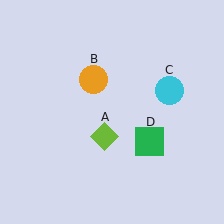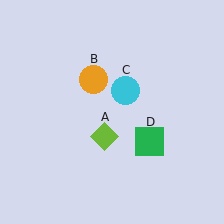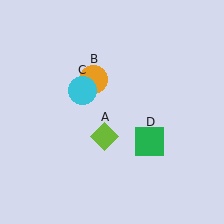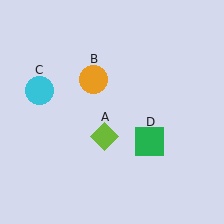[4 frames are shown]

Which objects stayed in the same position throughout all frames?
Lime diamond (object A) and orange circle (object B) and green square (object D) remained stationary.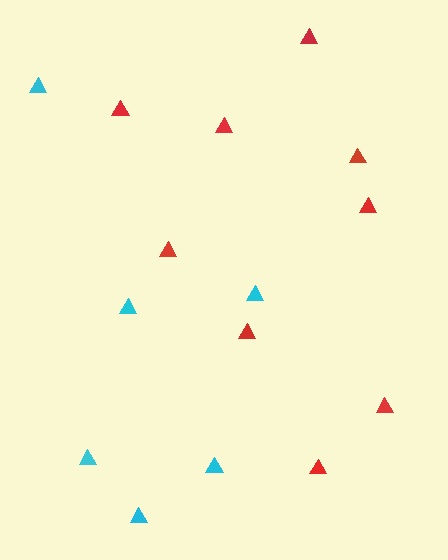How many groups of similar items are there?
There are 2 groups: one group of red triangles (9) and one group of cyan triangles (6).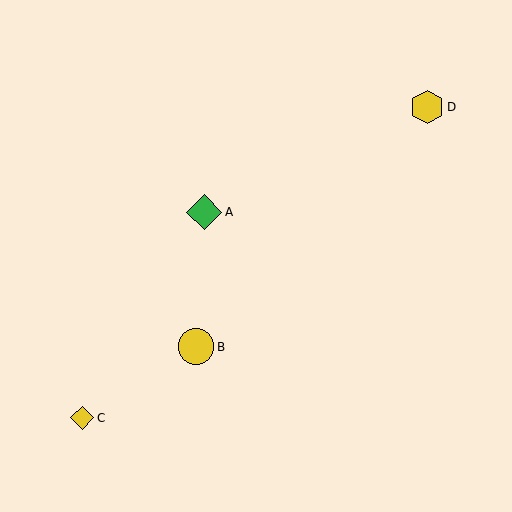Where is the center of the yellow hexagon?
The center of the yellow hexagon is at (427, 107).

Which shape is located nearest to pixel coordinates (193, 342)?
The yellow circle (labeled B) at (196, 347) is nearest to that location.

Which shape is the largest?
The yellow circle (labeled B) is the largest.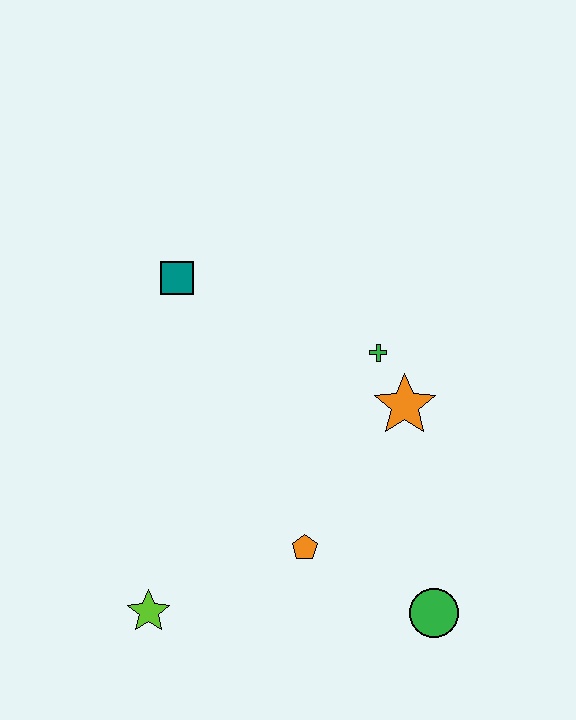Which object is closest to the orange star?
The green cross is closest to the orange star.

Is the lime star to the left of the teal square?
Yes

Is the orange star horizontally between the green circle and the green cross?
Yes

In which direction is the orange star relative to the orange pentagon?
The orange star is above the orange pentagon.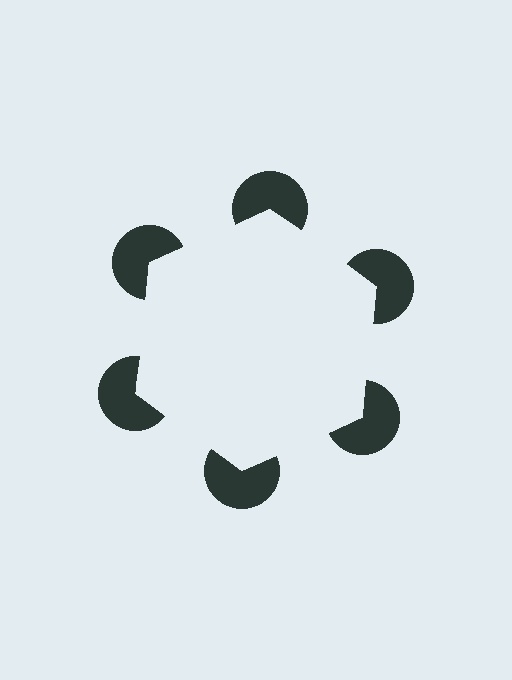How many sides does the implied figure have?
6 sides.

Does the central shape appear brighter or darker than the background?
It typically appears slightly brighter than the background, even though no actual brightness change is drawn.